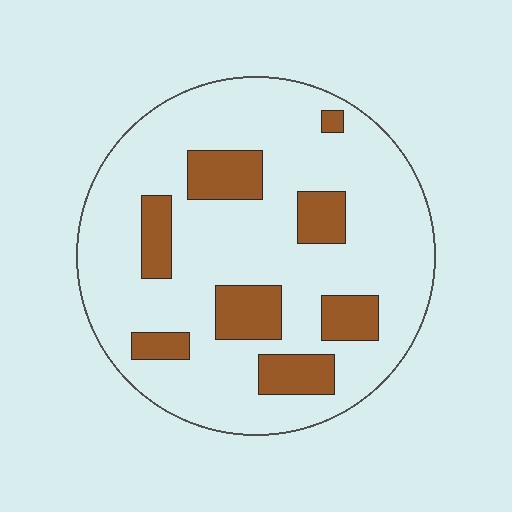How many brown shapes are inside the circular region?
8.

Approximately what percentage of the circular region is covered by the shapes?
Approximately 20%.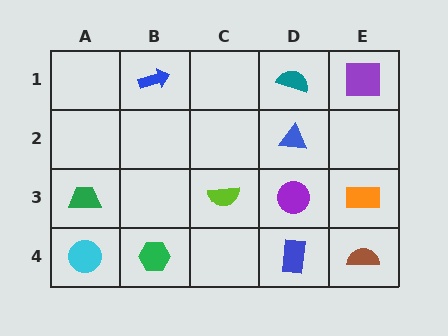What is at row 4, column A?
A cyan circle.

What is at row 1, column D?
A teal semicircle.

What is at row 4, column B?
A green hexagon.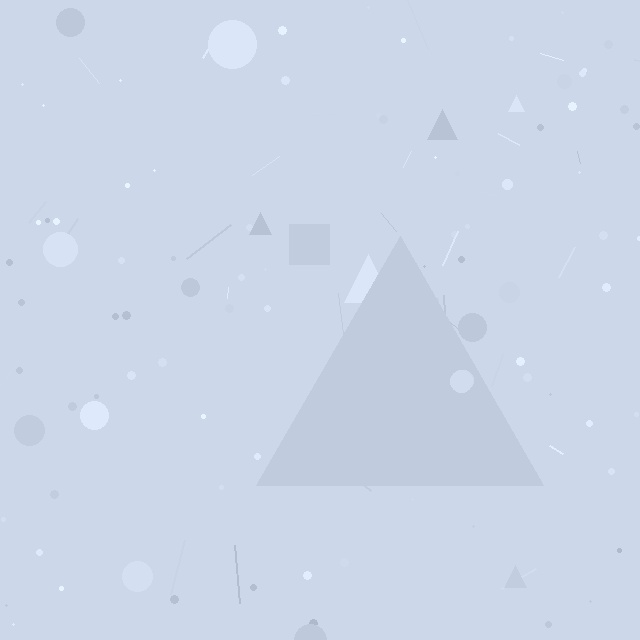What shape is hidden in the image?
A triangle is hidden in the image.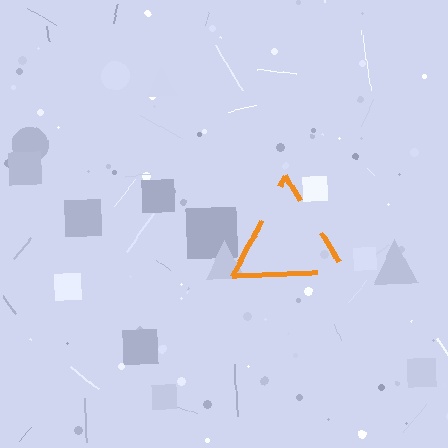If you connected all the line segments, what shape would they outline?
They would outline a triangle.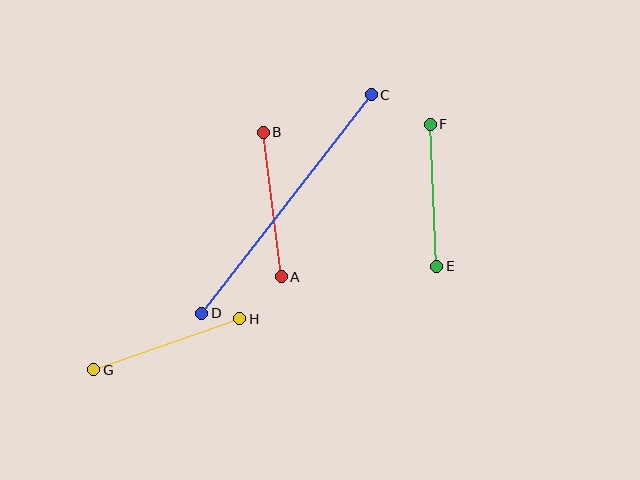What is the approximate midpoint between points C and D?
The midpoint is at approximately (286, 204) pixels.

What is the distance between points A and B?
The distance is approximately 145 pixels.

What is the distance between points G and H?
The distance is approximately 155 pixels.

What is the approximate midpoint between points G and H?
The midpoint is at approximately (167, 344) pixels.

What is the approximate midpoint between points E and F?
The midpoint is at approximately (433, 195) pixels.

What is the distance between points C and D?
The distance is approximately 277 pixels.